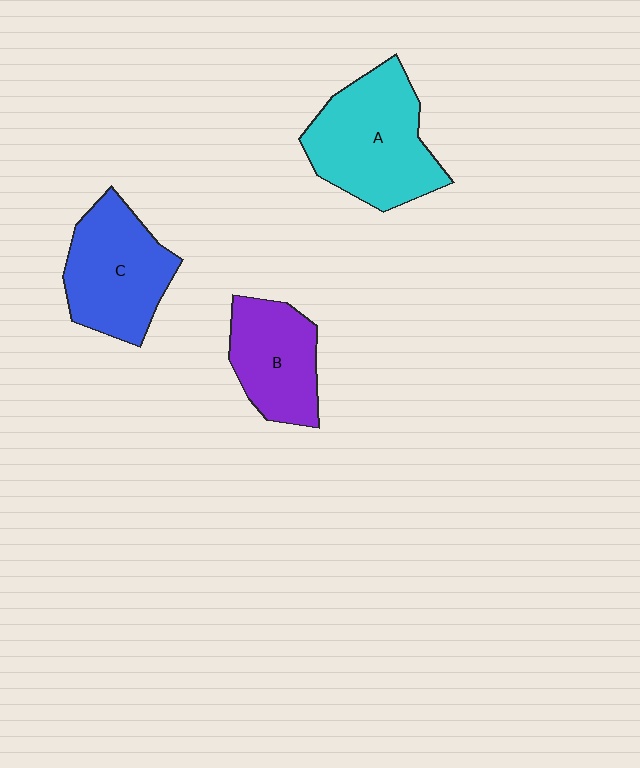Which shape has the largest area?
Shape A (cyan).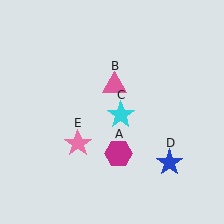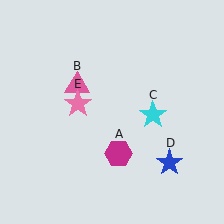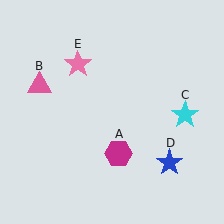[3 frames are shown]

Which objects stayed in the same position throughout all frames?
Magenta hexagon (object A) and blue star (object D) remained stationary.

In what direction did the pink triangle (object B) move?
The pink triangle (object B) moved left.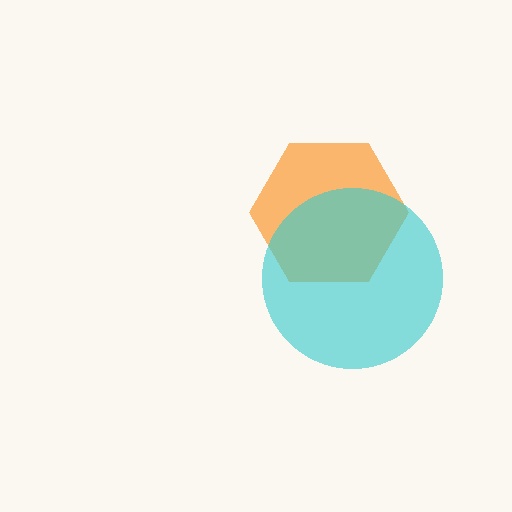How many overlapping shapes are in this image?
There are 2 overlapping shapes in the image.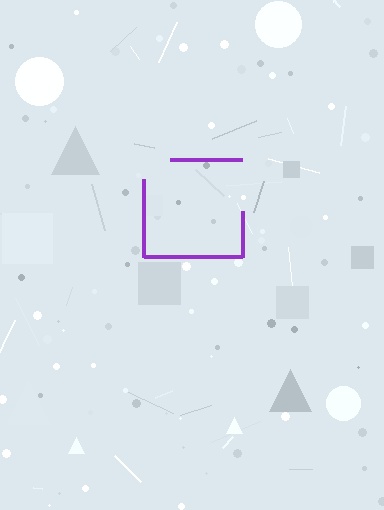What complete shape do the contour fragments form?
The contour fragments form a square.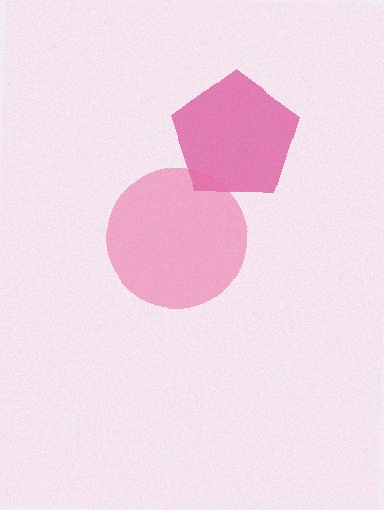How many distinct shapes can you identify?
There are 2 distinct shapes: a magenta pentagon, a pink circle.